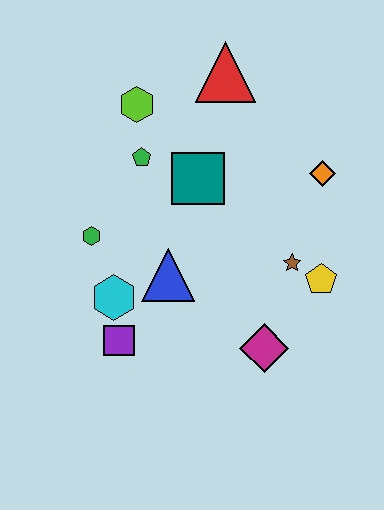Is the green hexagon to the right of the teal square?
No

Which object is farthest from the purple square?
The red triangle is farthest from the purple square.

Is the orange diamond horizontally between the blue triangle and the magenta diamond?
No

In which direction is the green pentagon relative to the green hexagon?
The green pentagon is above the green hexagon.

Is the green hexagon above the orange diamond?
No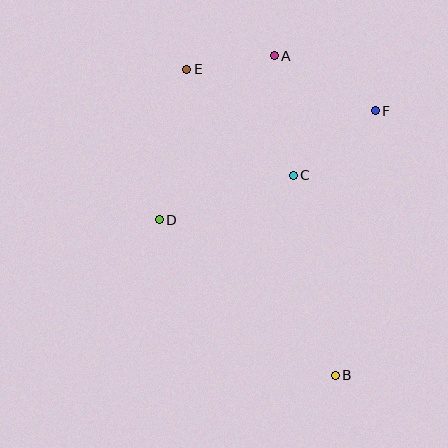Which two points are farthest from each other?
Points B and E are farthest from each other.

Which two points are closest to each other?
Points A and E are closest to each other.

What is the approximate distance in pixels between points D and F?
The distance between D and F is approximately 242 pixels.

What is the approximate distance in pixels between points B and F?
The distance between B and F is approximately 267 pixels.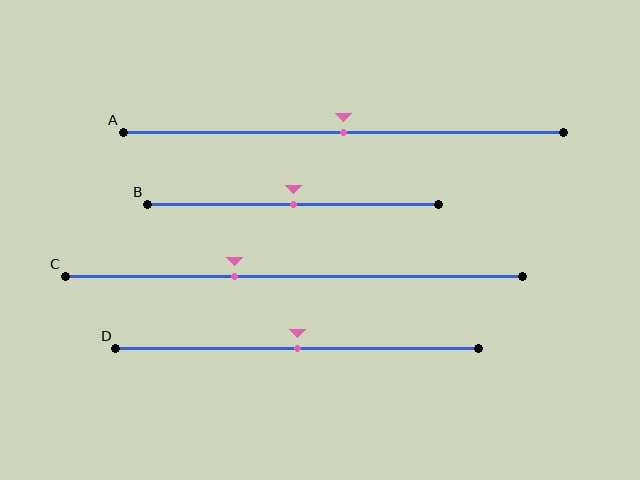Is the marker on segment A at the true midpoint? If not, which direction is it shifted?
Yes, the marker on segment A is at the true midpoint.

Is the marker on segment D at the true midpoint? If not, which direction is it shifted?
Yes, the marker on segment D is at the true midpoint.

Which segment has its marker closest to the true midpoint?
Segment A has its marker closest to the true midpoint.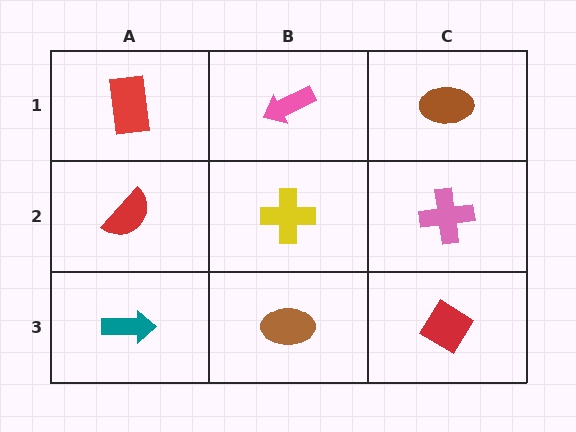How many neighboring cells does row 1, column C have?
2.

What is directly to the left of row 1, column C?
A pink arrow.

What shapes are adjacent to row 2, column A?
A red rectangle (row 1, column A), a teal arrow (row 3, column A), a yellow cross (row 2, column B).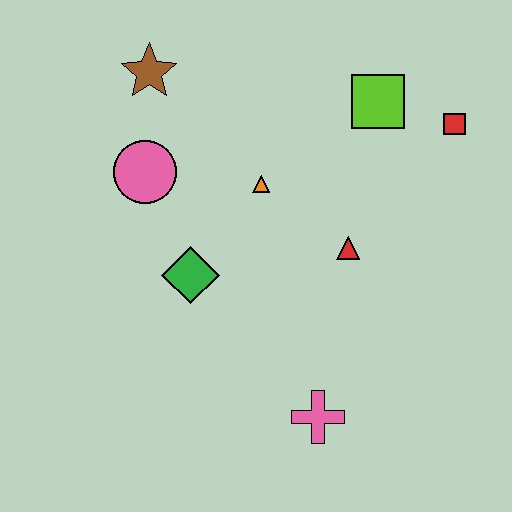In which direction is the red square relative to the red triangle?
The red square is above the red triangle.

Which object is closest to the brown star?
The pink circle is closest to the brown star.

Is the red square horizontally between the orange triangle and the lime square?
No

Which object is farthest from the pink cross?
The brown star is farthest from the pink cross.